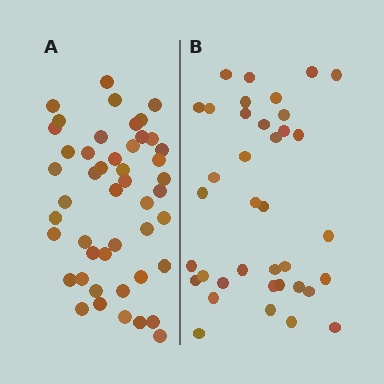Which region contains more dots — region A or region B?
Region A (the left region) has more dots.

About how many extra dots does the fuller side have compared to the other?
Region A has roughly 10 or so more dots than region B.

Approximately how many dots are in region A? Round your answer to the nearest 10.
About 50 dots. (The exact count is 47, which rounds to 50.)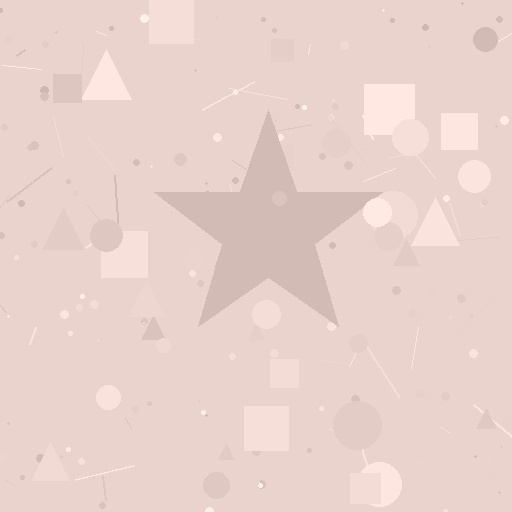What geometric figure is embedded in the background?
A star is embedded in the background.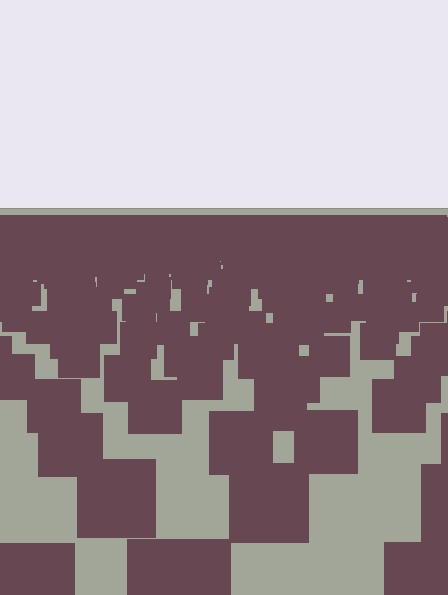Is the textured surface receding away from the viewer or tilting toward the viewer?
The surface is receding away from the viewer. Texture elements get smaller and denser toward the top.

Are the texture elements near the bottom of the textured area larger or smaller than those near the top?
Larger. Near the bottom, elements are closer to the viewer and appear at a bigger on-screen size.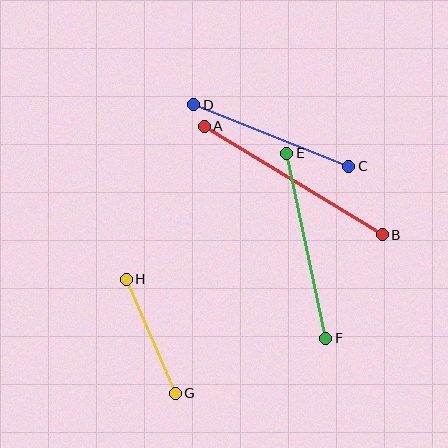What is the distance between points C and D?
The distance is approximately 167 pixels.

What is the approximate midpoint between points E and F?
The midpoint is at approximately (306, 246) pixels.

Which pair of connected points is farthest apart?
Points A and B are farthest apart.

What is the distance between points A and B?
The distance is approximately 208 pixels.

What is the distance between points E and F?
The distance is approximately 189 pixels.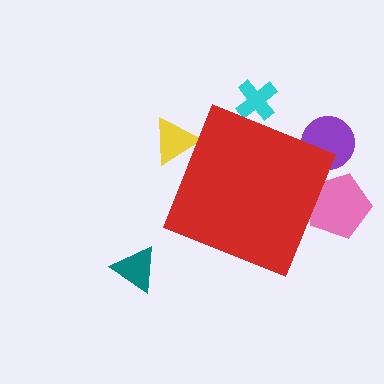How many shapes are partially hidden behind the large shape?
4 shapes are partially hidden.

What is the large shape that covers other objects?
A red diamond.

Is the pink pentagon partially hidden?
Yes, the pink pentagon is partially hidden behind the red diamond.